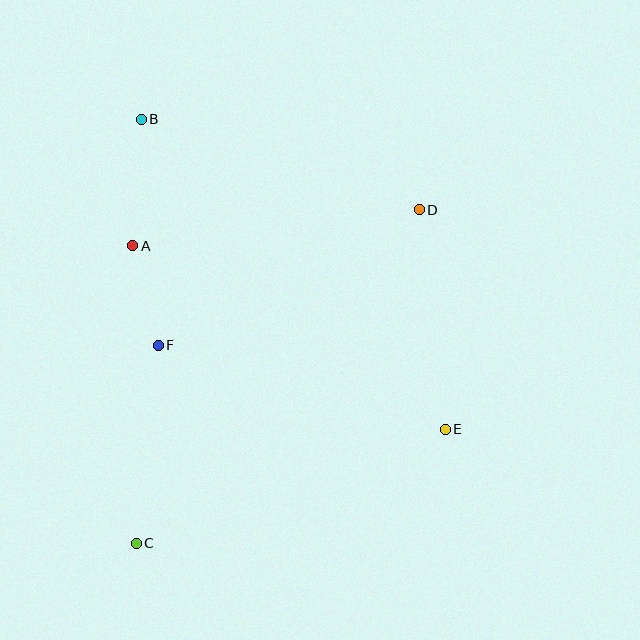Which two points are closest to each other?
Points A and F are closest to each other.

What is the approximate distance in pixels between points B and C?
The distance between B and C is approximately 424 pixels.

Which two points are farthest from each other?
Points C and D are farthest from each other.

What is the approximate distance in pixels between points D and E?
The distance between D and E is approximately 221 pixels.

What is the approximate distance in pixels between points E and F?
The distance between E and F is approximately 299 pixels.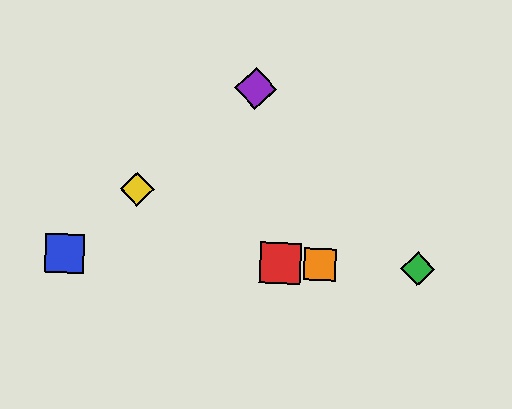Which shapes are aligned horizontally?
The red square, the blue square, the green diamond, the orange square are aligned horizontally.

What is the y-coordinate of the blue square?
The blue square is at y≈253.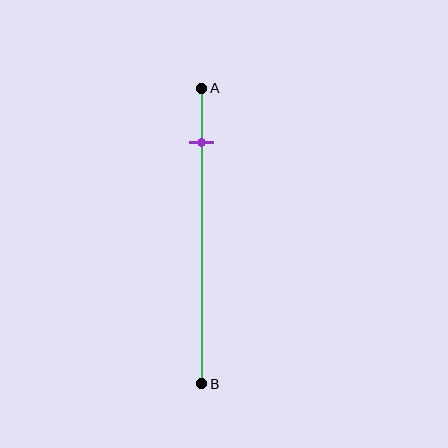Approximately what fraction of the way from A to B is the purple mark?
The purple mark is approximately 20% of the way from A to B.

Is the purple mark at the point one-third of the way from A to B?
No, the mark is at about 20% from A, not at the 33% one-third point.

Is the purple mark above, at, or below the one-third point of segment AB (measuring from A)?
The purple mark is above the one-third point of segment AB.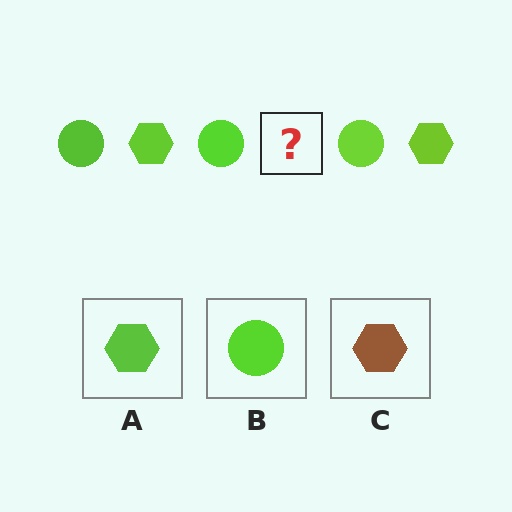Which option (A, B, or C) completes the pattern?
A.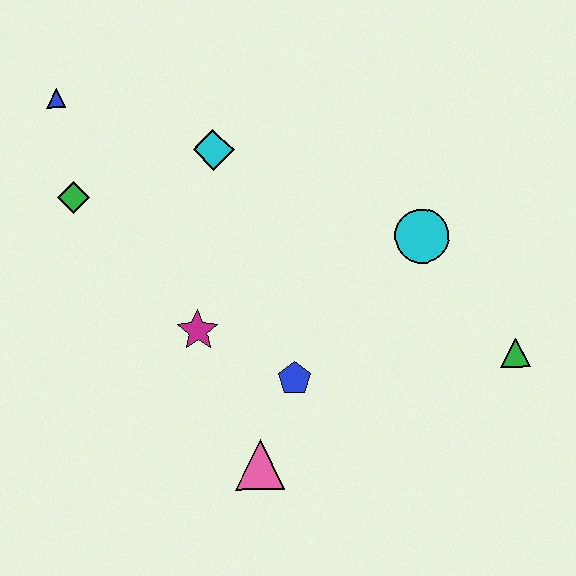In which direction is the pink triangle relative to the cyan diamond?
The pink triangle is below the cyan diamond.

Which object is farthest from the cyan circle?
The blue triangle is farthest from the cyan circle.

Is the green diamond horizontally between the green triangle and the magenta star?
No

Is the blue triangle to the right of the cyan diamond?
No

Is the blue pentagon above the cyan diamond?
No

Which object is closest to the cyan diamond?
The green diamond is closest to the cyan diamond.